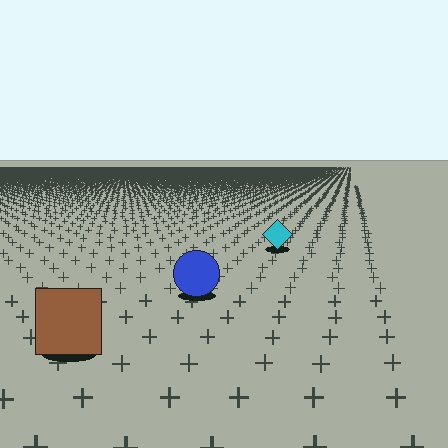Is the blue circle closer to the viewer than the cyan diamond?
Yes. The blue circle is closer — you can tell from the texture gradient: the ground texture is coarser near it.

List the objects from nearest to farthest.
From nearest to farthest: the brown square, the blue circle, the cyan diamond.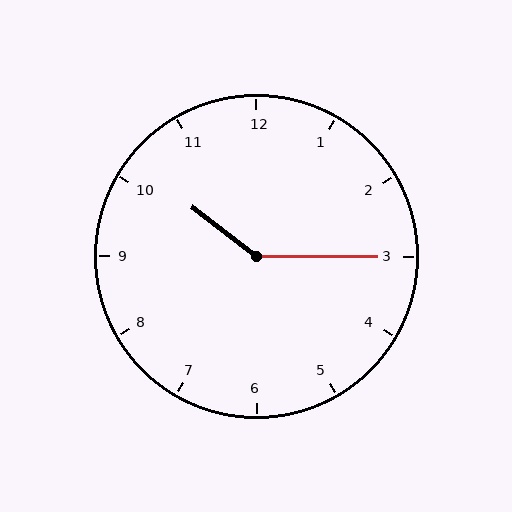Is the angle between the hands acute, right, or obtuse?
It is obtuse.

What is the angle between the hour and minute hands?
Approximately 142 degrees.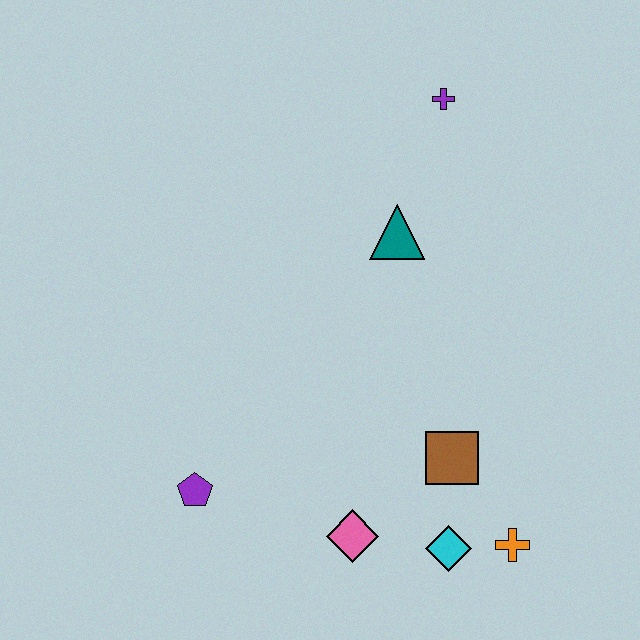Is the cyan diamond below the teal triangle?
Yes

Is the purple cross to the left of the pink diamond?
No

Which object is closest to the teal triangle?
The purple cross is closest to the teal triangle.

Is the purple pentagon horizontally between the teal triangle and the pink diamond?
No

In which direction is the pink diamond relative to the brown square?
The pink diamond is to the left of the brown square.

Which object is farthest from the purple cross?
The purple pentagon is farthest from the purple cross.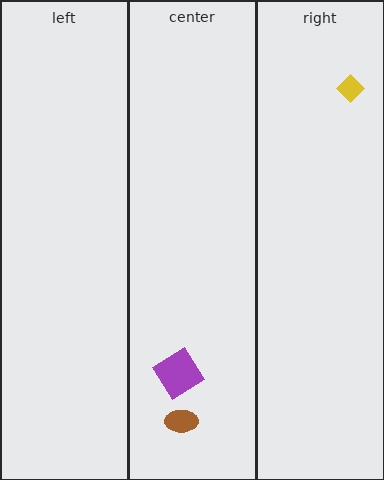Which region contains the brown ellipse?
The center region.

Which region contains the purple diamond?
The center region.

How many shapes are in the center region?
2.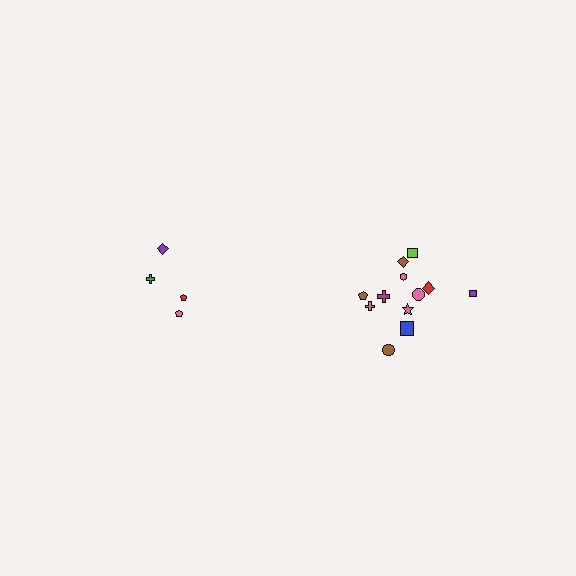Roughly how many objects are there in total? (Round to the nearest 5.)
Roughly 15 objects in total.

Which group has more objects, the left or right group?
The right group.